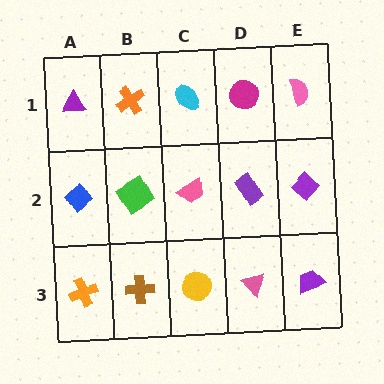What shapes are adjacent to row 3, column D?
A purple rectangle (row 2, column D), a yellow circle (row 3, column C), a purple trapezoid (row 3, column E).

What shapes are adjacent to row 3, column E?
A purple diamond (row 2, column E), a pink triangle (row 3, column D).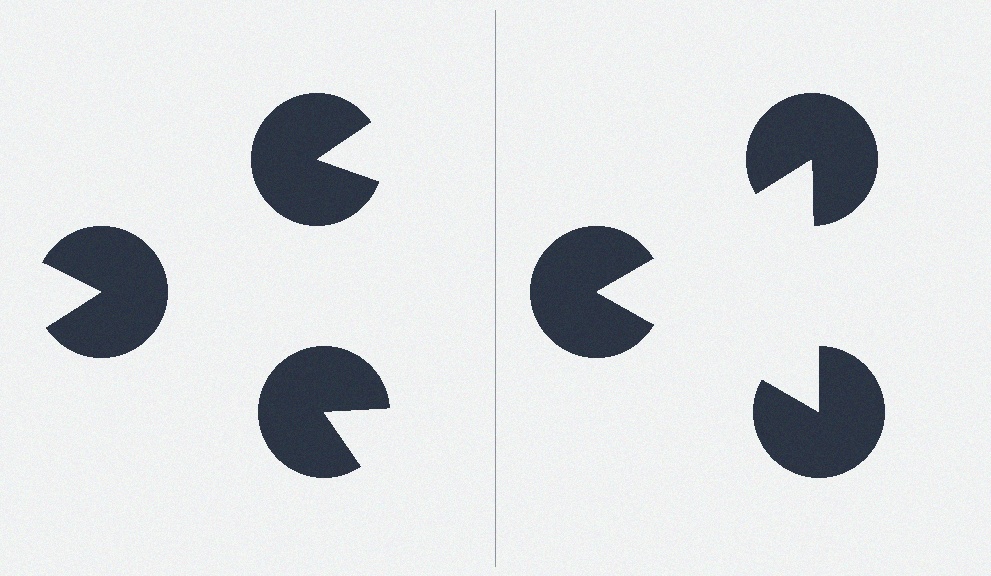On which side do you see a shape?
An illusory triangle appears on the right side. On the left side the wedge cuts are rotated, so no coherent shape forms.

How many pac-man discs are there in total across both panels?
6 — 3 on each side.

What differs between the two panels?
The pac-man discs are positioned identically on both sides; only the wedge orientations differ. On the right they align to a triangle; on the left they are misaligned.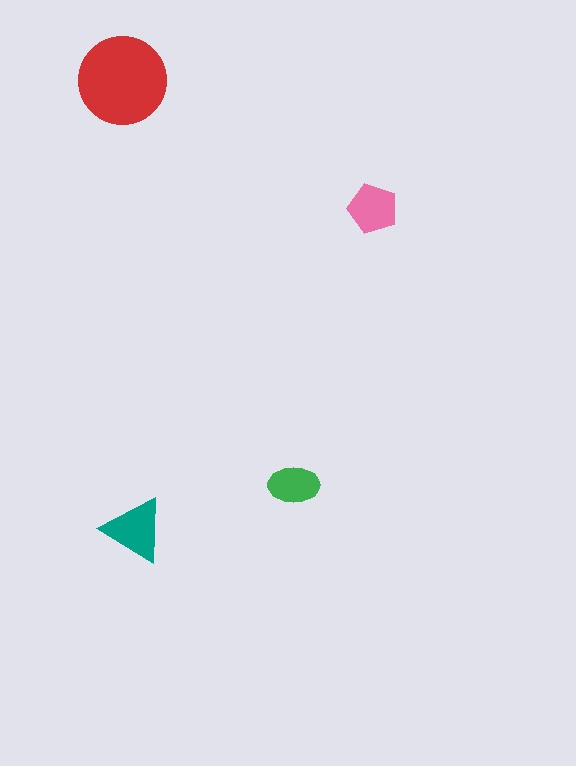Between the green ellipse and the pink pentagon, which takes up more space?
The pink pentagon.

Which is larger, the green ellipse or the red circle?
The red circle.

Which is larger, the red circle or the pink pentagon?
The red circle.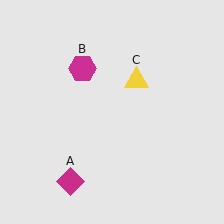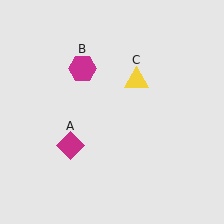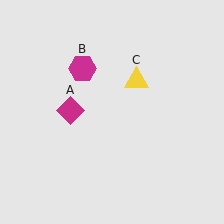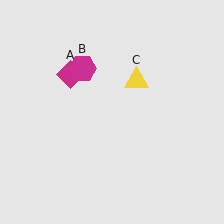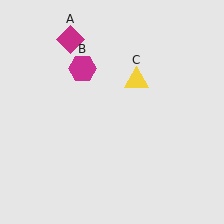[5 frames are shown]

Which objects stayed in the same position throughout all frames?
Magenta hexagon (object B) and yellow triangle (object C) remained stationary.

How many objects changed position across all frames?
1 object changed position: magenta diamond (object A).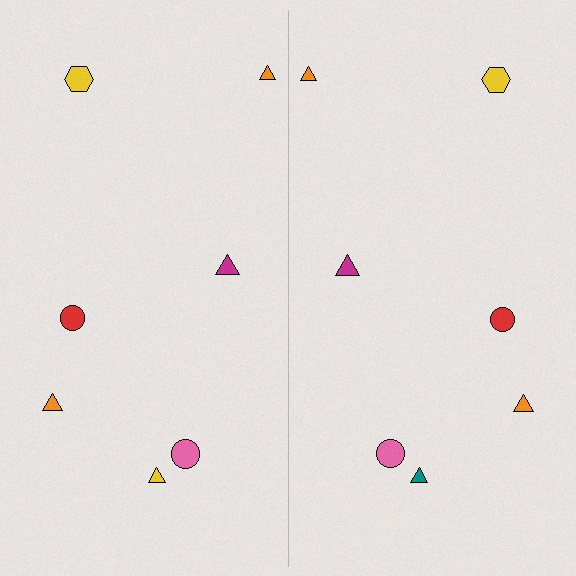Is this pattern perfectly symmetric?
No, the pattern is not perfectly symmetric. The teal triangle on the right side breaks the symmetry — its mirror counterpart is yellow.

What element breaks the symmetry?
The teal triangle on the right side breaks the symmetry — its mirror counterpart is yellow.